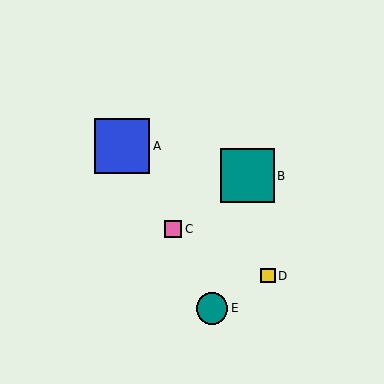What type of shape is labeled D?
Shape D is a yellow square.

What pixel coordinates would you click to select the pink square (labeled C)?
Click at (173, 229) to select the pink square C.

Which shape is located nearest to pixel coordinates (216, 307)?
The teal circle (labeled E) at (212, 308) is nearest to that location.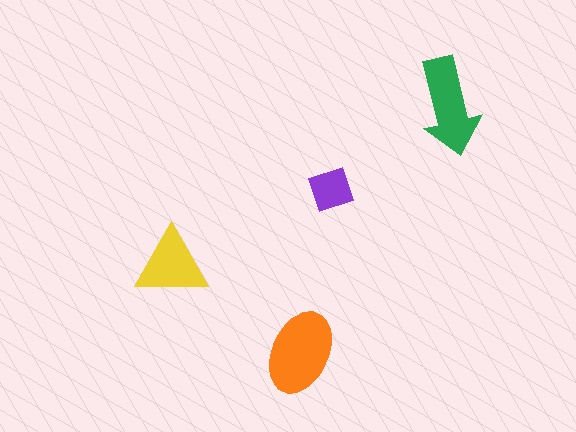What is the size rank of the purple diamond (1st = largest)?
4th.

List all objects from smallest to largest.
The purple diamond, the yellow triangle, the green arrow, the orange ellipse.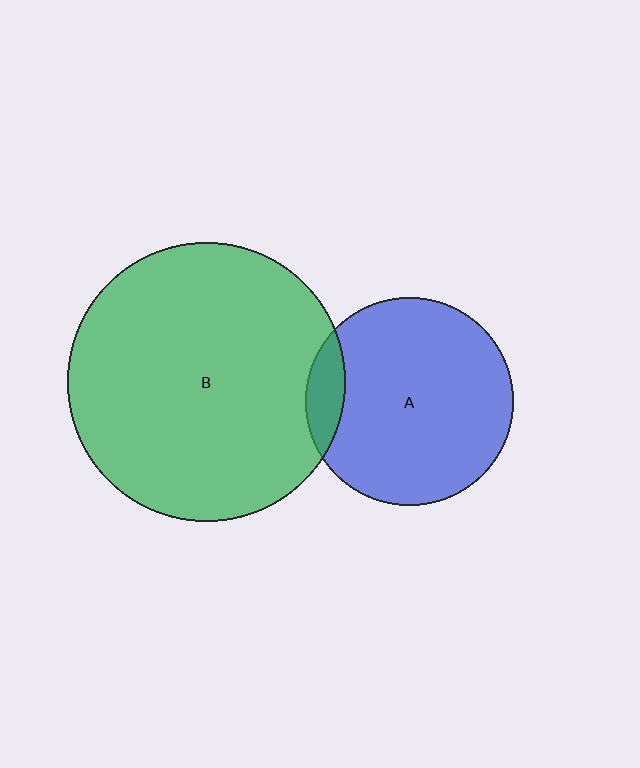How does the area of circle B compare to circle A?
Approximately 1.8 times.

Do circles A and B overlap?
Yes.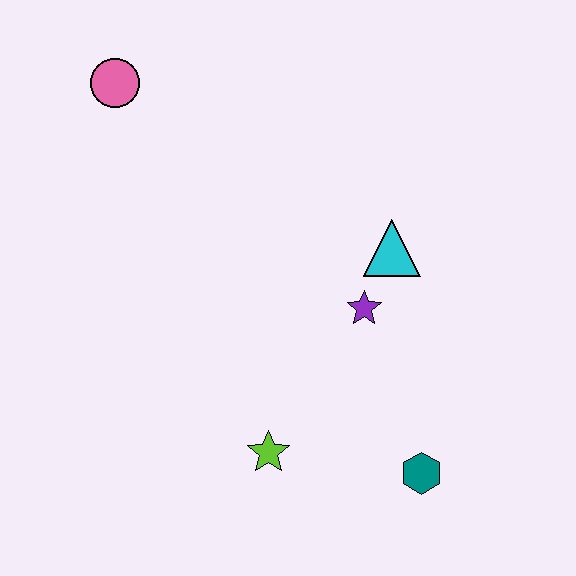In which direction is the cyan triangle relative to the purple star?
The cyan triangle is above the purple star.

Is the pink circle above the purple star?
Yes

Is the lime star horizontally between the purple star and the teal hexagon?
No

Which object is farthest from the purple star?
The pink circle is farthest from the purple star.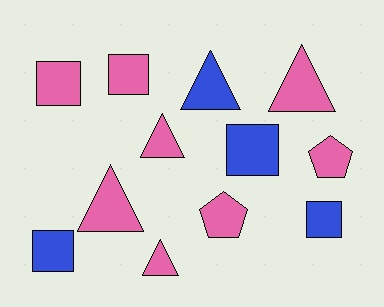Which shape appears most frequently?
Triangle, with 5 objects.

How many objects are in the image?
There are 12 objects.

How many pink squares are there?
There are 2 pink squares.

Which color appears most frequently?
Pink, with 8 objects.